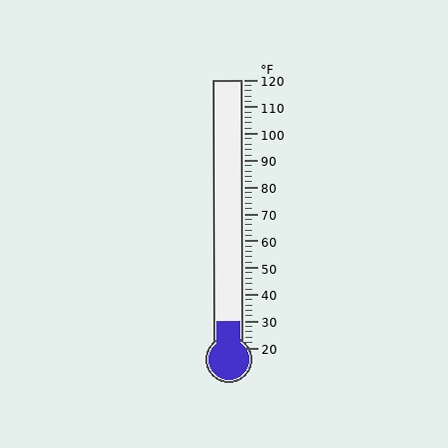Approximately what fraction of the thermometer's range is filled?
The thermometer is filled to approximately 10% of its range.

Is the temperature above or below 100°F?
The temperature is below 100°F.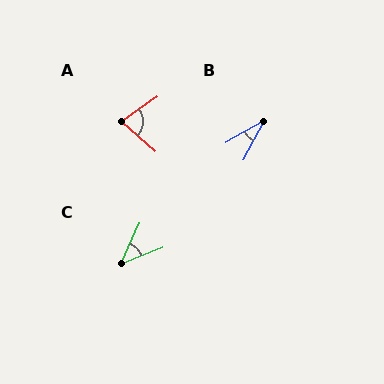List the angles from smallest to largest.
B (32°), C (44°), A (76°).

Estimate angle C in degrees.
Approximately 44 degrees.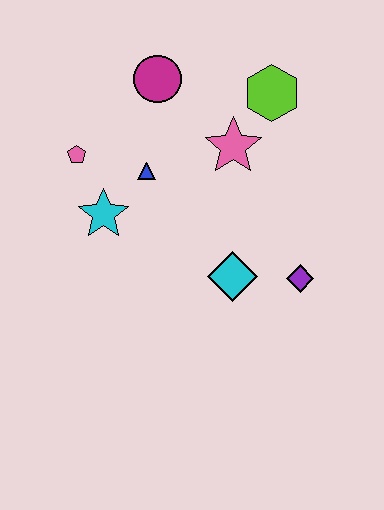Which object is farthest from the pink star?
The pink pentagon is farthest from the pink star.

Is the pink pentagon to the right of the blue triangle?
No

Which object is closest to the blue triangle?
The cyan star is closest to the blue triangle.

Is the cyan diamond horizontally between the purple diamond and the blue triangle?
Yes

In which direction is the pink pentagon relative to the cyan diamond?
The pink pentagon is to the left of the cyan diamond.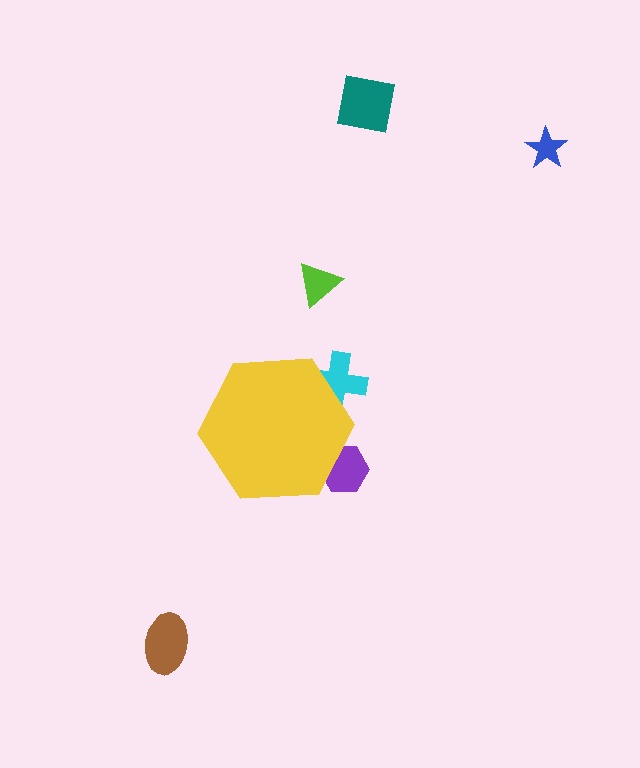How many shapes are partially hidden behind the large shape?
2 shapes are partially hidden.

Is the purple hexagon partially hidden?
Yes, the purple hexagon is partially hidden behind the yellow hexagon.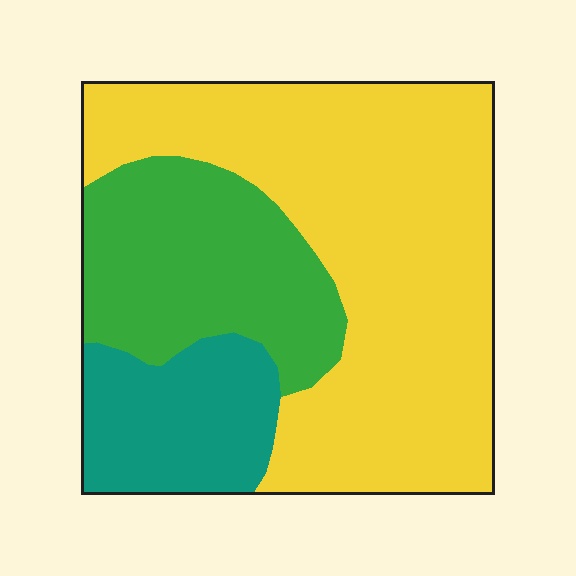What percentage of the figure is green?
Green covers about 25% of the figure.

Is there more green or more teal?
Green.